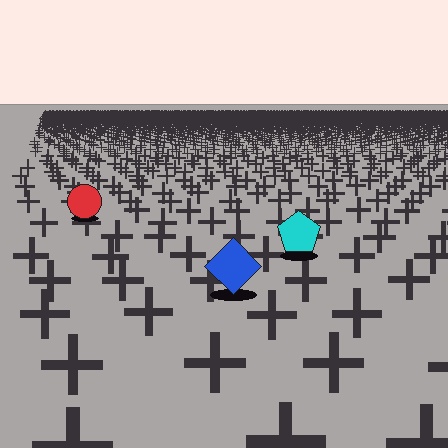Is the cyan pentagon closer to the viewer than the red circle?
Yes. The cyan pentagon is closer — you can tell from the texture gradient: the ground texture is coarser near it.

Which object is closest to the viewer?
The blue diamond is closest. The texture marks near it are larger and more spread out.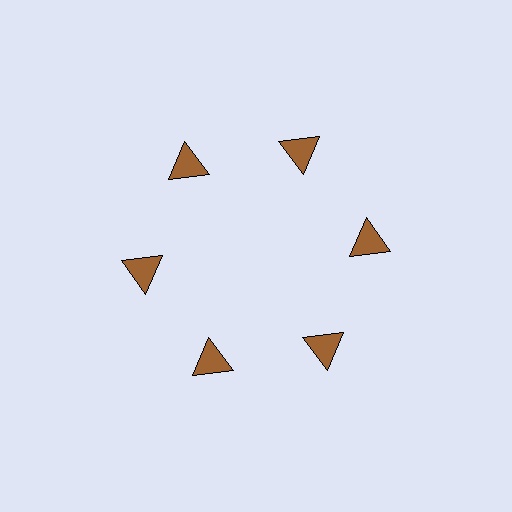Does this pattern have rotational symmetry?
Yes, this pattern has 6-fold rotational symmetry. It looks the same after rotating 60 degrees around the center.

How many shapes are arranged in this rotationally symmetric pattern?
There are 6 shapes, arranged in 6 groups of 1.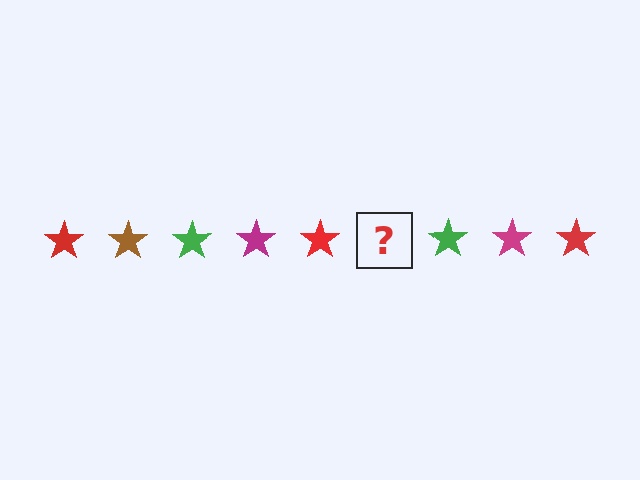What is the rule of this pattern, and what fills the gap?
The rule is that the pattern cycles through red, brown, green, magenta stars. The gap should be filled with a brown star.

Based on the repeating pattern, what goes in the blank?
The blank should be a brown star.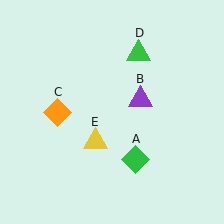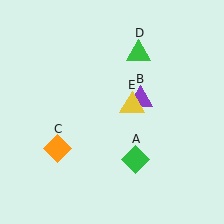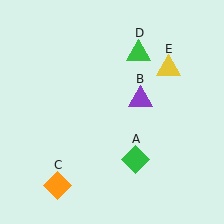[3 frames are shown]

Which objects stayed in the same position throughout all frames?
Green diamond (object A) and purple triangle (object B) and green triangle (object D) remained stationary.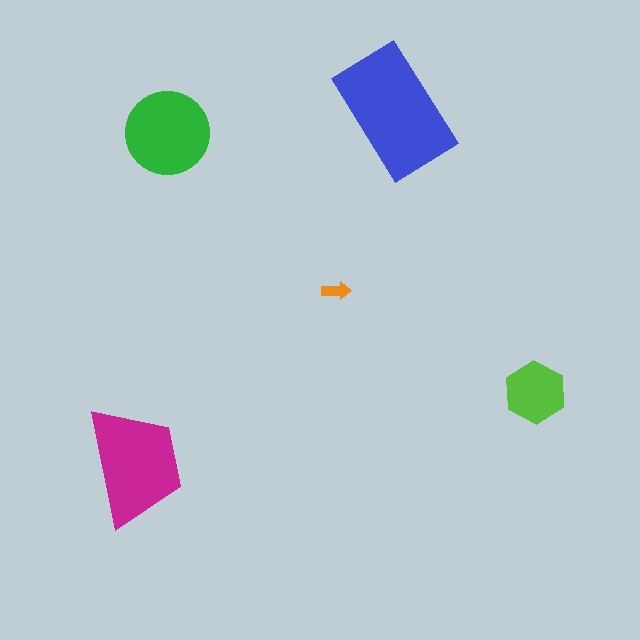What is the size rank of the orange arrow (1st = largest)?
5th.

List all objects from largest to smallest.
The blue rectangle, the magenta trapezoid, the green circle, the lime hexagon, the orange arrow.